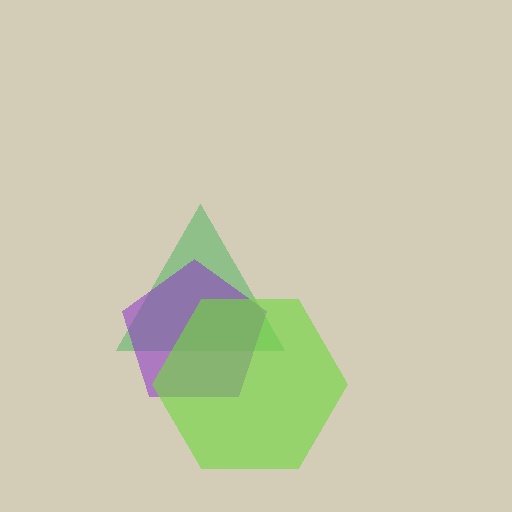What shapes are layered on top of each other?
The layered shapes are: a green triangle, a purple pentagon, a lime hexagon.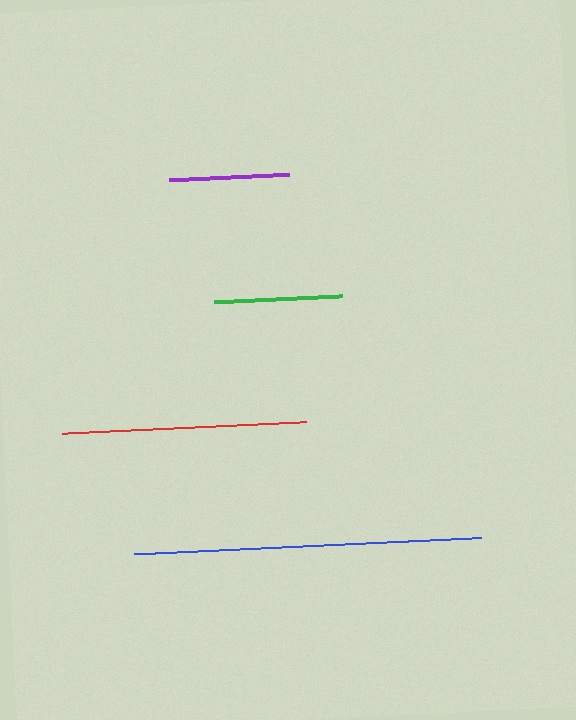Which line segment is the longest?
The blue line is the longest at approximately 346 pixels.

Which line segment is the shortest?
The purple line is the shortest at approximately 120 pixels.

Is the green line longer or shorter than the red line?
The red line is longer than the green line.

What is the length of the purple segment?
The purple segment is approximately 120 pixels long.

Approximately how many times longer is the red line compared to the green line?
The red line is approximately 1.9 times the length of the green line.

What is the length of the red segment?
The red segment is approximately 244 pixels long.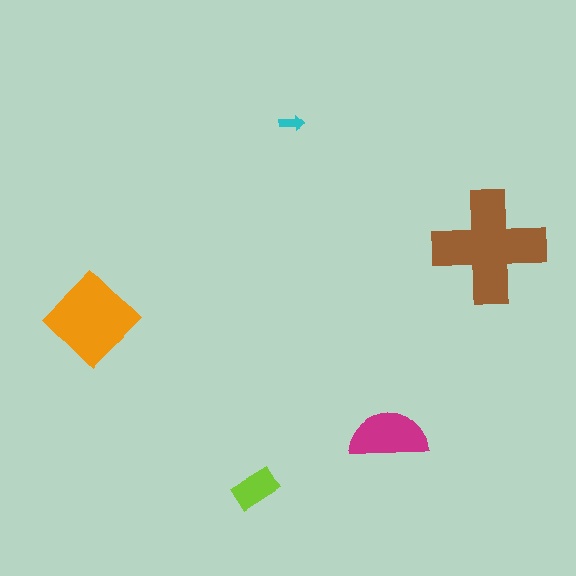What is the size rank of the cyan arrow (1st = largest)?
5th.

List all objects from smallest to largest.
The cyan arrow, the lime rectangle, the magenta semicircle, the orange diamond, the brown cross.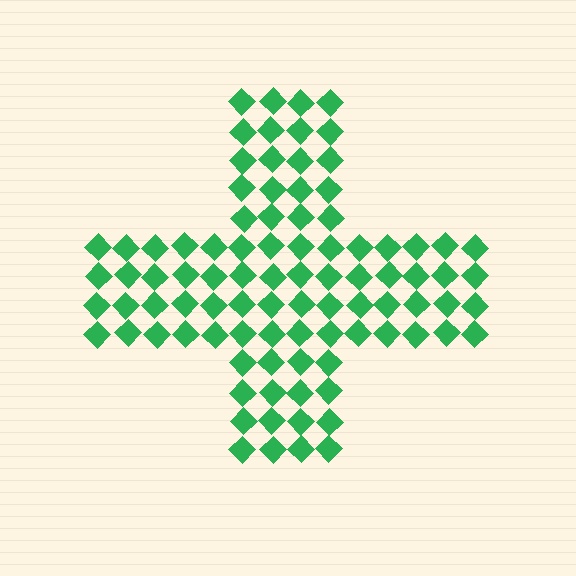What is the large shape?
The large shape is a cross.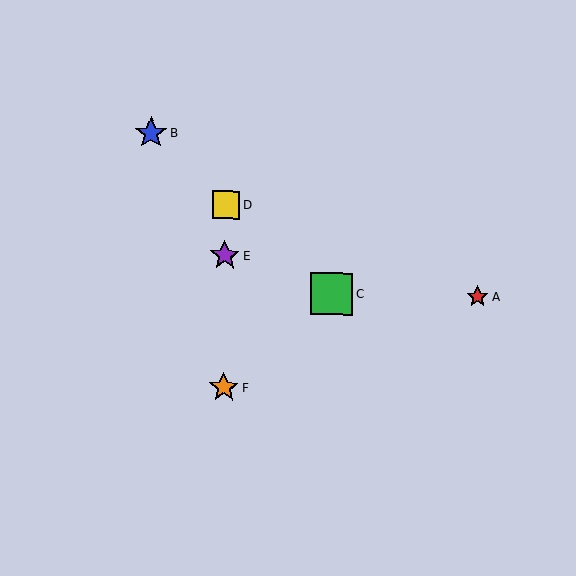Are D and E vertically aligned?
Yes, both are at x≈226.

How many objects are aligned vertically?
3 objects (D, E, F) are aligned vertically.